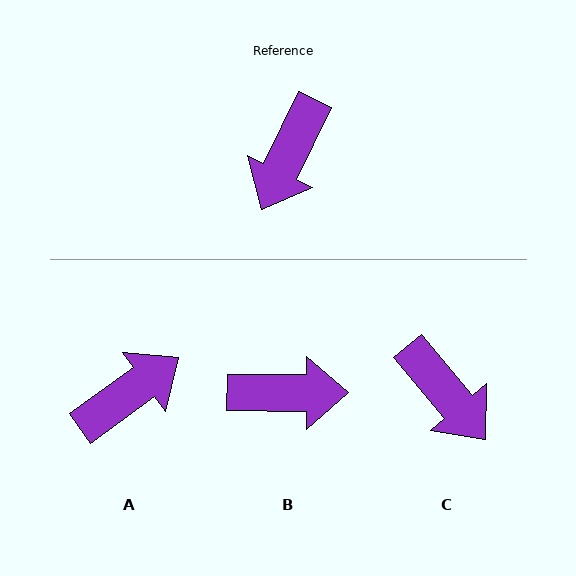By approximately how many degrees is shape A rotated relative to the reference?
Approximately 152 degrees counter-clockwise.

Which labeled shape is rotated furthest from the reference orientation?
A, about 152 degrees away.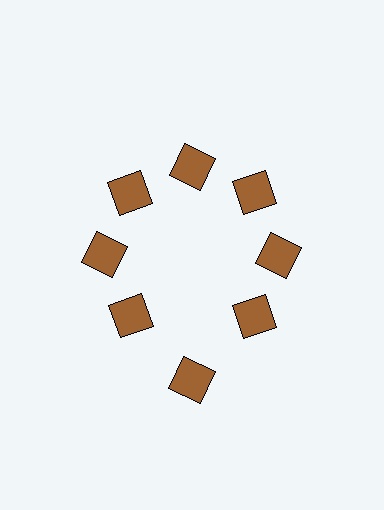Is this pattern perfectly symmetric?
No. The 8 brown diamonds are arranged in a ring, but one element near the 6 o'clock position is pushed outward from the center, breaking the 8-fold rotational symmetry.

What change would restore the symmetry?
The symmetry would be restored by moving it inward, back onto the ring so that all 8 diamonds sit at equal angles and equal distance from the center.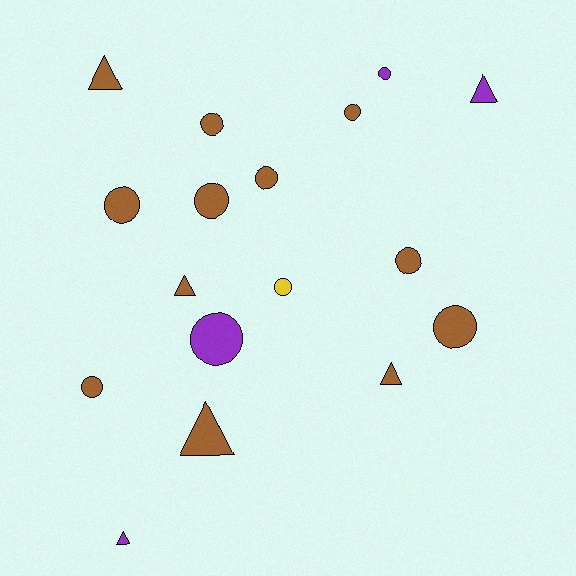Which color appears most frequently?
Brown, with 12 objects.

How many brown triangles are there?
There are 4 brown triangles.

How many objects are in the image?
There are 17 objects.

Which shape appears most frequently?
Circle, with 11 objects.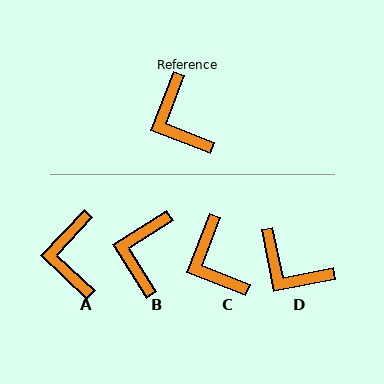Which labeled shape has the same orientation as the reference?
C.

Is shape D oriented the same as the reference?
No, it is off by about 32 degrees.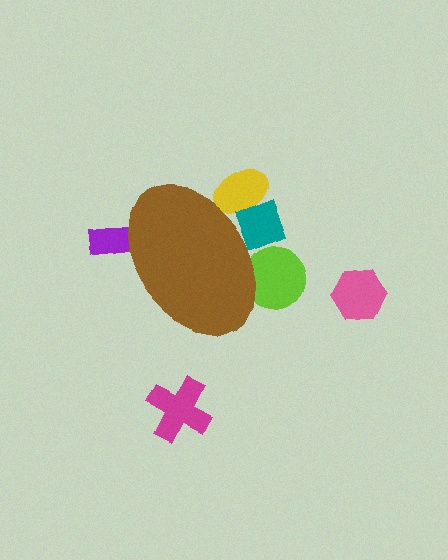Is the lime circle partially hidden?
Yes, the lime circle is partially hidden behind the brown ellipse.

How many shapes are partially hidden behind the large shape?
4 shapes are partially hidden.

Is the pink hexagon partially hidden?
No, the pink hexagon is fully visible.